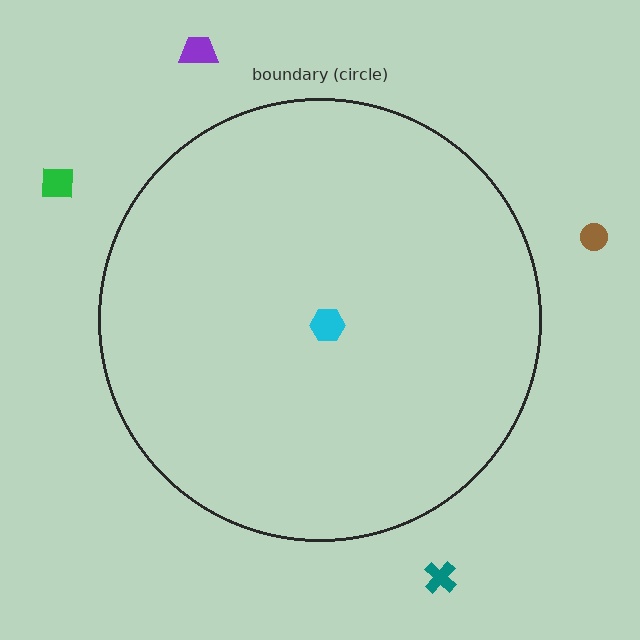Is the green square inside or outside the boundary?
Outside.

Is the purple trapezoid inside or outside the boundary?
Outside.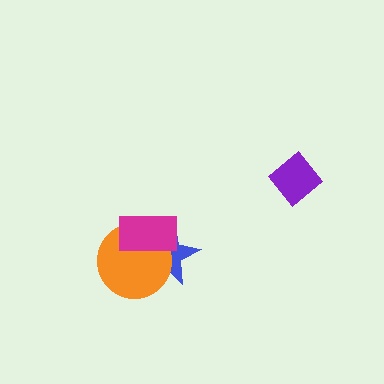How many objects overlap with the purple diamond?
0 objects overlap with the purple diamond.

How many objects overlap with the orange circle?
2 objects overlap with the orange circle.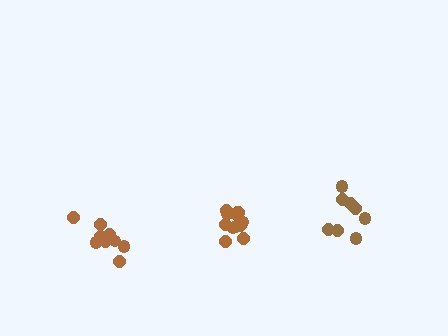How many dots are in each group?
Group 1: 12 dots, Group 2: 8 dots, Group 3: 9 dots (29 total).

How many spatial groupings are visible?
There are 3 spatial groupings.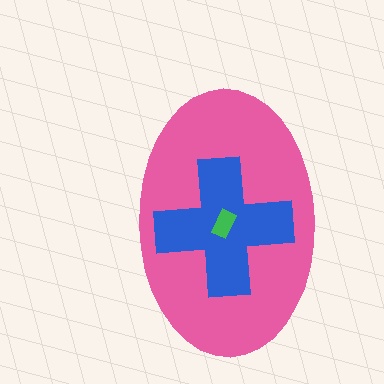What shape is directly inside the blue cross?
The green rectangle.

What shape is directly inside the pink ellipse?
The blue cross.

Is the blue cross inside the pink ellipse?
Yes.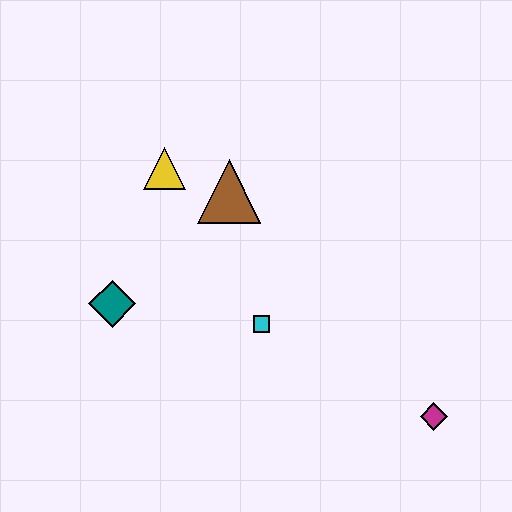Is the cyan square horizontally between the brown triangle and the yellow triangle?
No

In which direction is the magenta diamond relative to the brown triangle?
The magenta diamond is below the brown triangle.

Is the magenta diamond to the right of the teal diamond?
Yes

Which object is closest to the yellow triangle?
The brown triangle is closest to the yellow triangle.